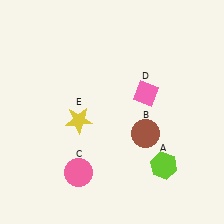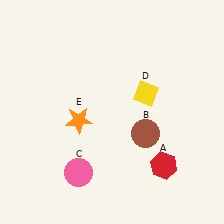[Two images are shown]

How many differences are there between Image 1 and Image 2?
There are 3 differences between the two images.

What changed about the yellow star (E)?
In Image 1, E is yellow. In Image 2, it changed to orange.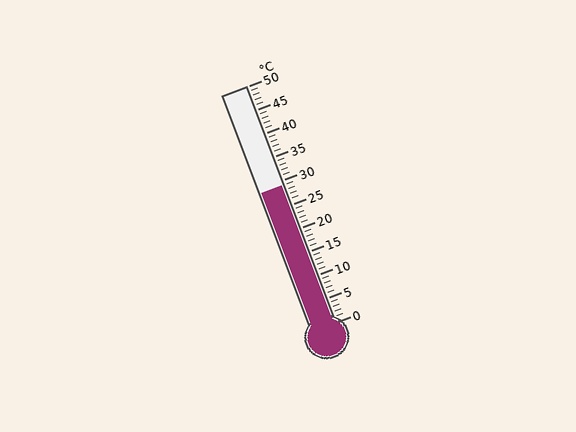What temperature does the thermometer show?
The thermometer shows approximately 29°C.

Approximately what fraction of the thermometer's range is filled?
The thermometer is filled to approximately 60% of its range.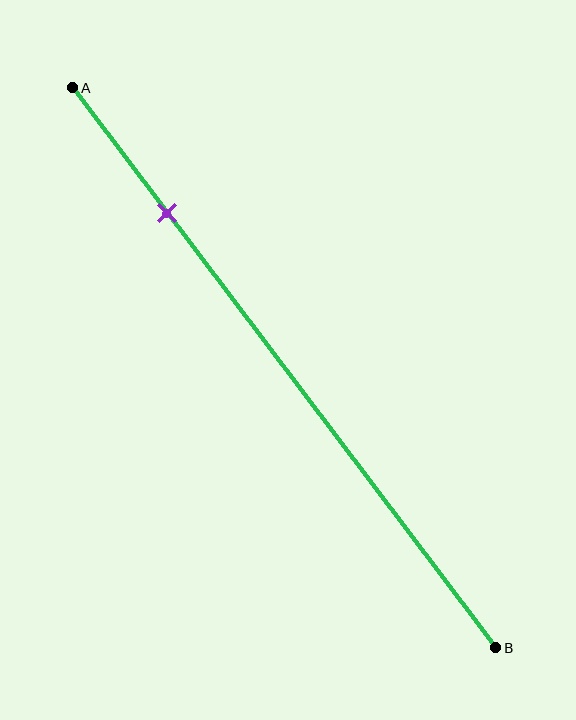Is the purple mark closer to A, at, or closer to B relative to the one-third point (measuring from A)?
The purple mark is closer to point A than the one-third point of segment AB.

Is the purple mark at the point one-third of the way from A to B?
No, the mark is at about 20% from A, not at the 33% one-third point.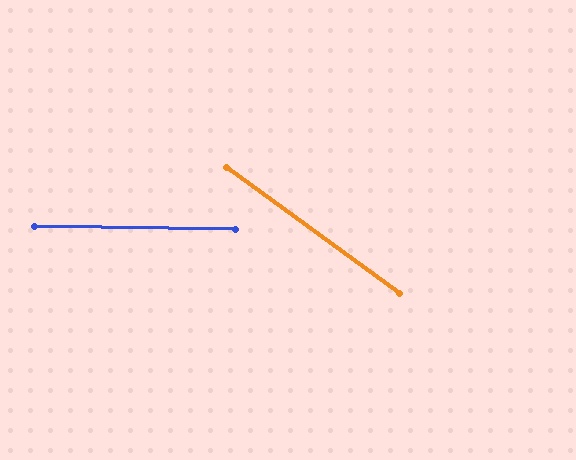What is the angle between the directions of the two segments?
Approximately 35 degrees.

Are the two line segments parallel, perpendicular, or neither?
Neither parallel nor perpendicular — they differ by about 35°.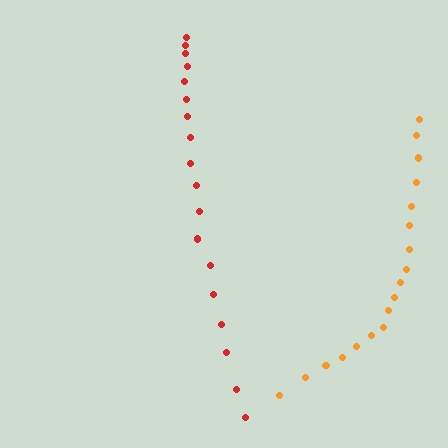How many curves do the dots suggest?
There are 2 distinct paths.